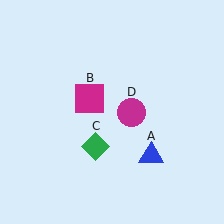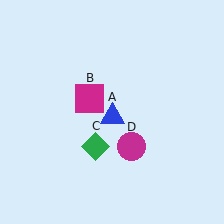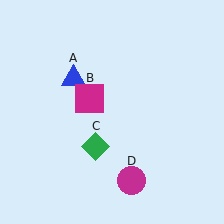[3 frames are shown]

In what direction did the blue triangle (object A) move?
The blue triangle (object A) moved up and to the left.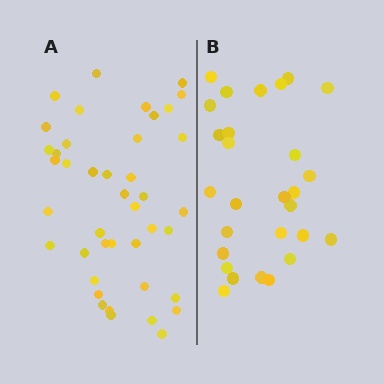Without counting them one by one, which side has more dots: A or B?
Region A (the left region) has more dots.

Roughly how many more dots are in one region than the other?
Region A has approximately 15 more dots than region B.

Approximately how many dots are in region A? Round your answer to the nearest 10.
About 40 dots. (The exact count is 42, which rounds to 40.)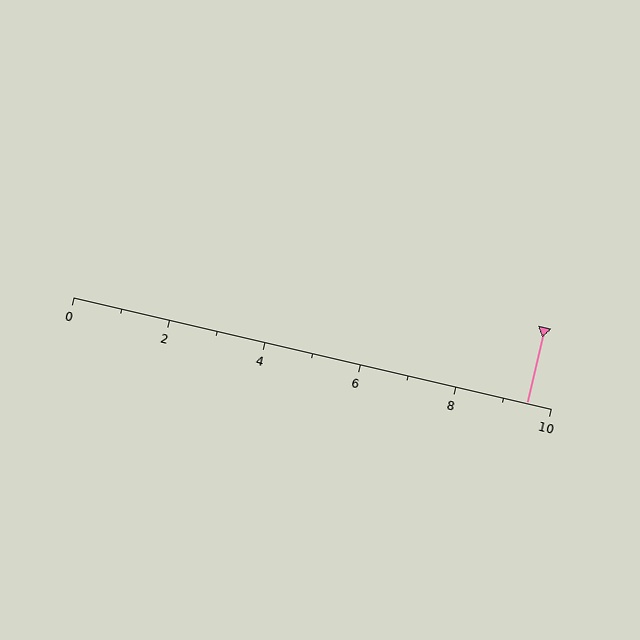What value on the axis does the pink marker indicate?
The marker indicates approximately 9.5.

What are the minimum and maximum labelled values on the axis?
The axis runs from 0 to 10.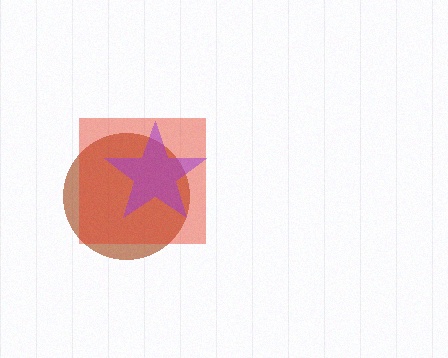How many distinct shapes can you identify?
There are 3 distinct shapes: a brown circle, a red square, a purple star.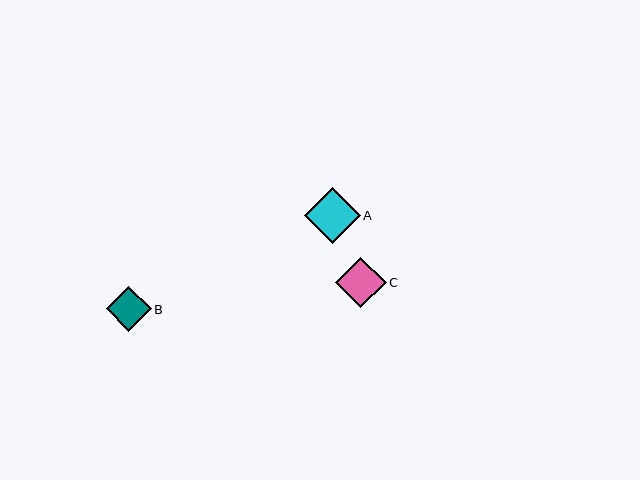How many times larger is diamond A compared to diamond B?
Diamond A is approximately 1.2 times the size of diamond B.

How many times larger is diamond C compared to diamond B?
Diamond C is approximately 1.1 times the size of diamond B.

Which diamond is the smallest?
Diamond B is the smallest with a size of approximately 45 pixels.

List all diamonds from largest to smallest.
From largest to smallest: A, C, B.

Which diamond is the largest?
Diamond A is the largest with a size of approximately 56 pixels.